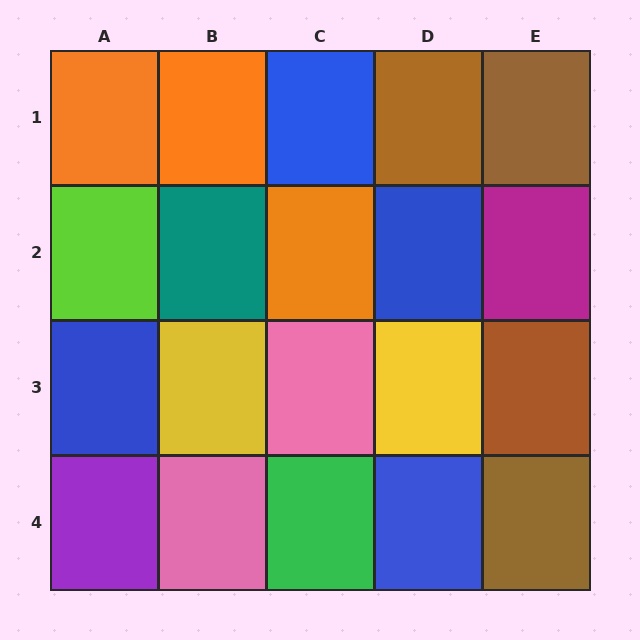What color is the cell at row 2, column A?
Lime.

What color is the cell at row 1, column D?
Brown.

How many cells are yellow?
2 cells are yellow.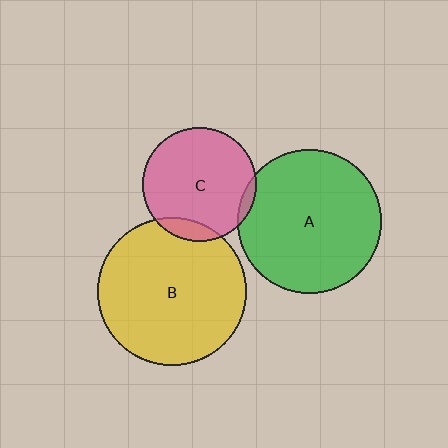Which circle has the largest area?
Circle B (yellow).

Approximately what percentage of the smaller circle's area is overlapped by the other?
Approximately 5%.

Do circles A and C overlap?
Yes.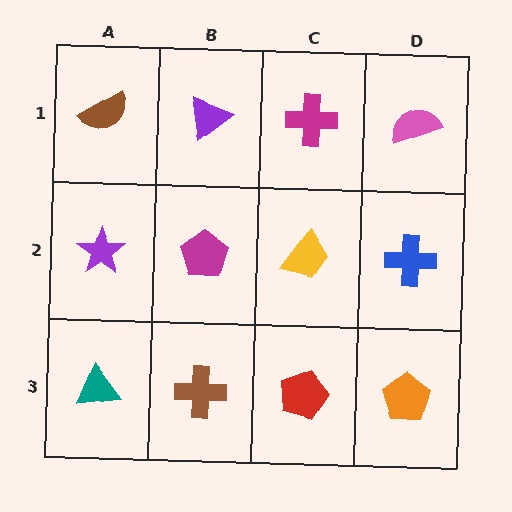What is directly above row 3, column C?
A yellow trapezoid.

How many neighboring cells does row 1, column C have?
3.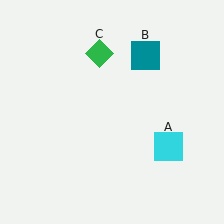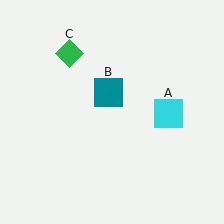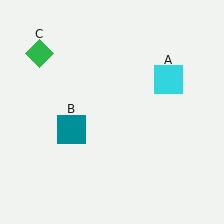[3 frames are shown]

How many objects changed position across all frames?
3 objects changed position: cyan square (object A), teal square (object B), green diamond (object C).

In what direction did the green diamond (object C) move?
The green diamond (object C) moved left.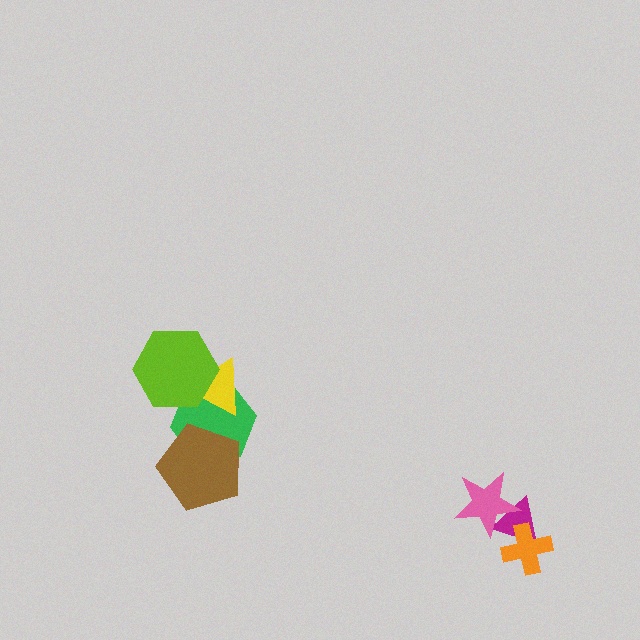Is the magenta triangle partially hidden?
Yes, it is partially covered by another shape.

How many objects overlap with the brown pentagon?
1 object overlaps with the brown pentagon.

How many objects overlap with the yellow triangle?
2 objects overlap with the yellow triangle.